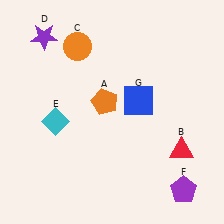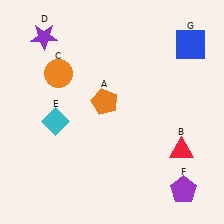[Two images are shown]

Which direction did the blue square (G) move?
The blue square (G) moved up.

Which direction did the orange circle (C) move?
The orange circle (C) moved down.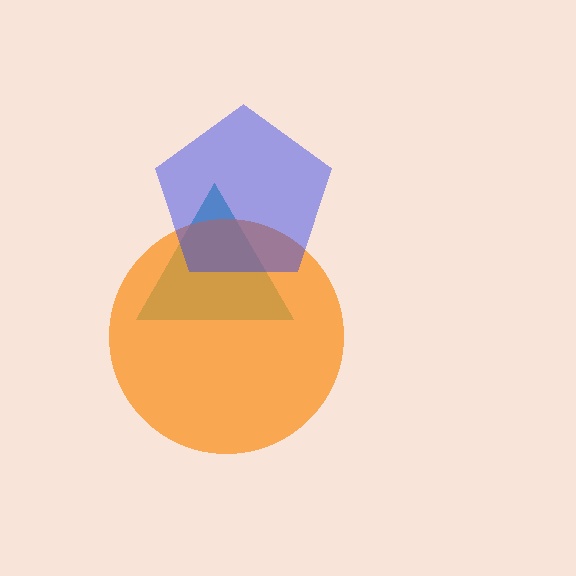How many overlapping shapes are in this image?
There are 3 overlapping shapes in the image.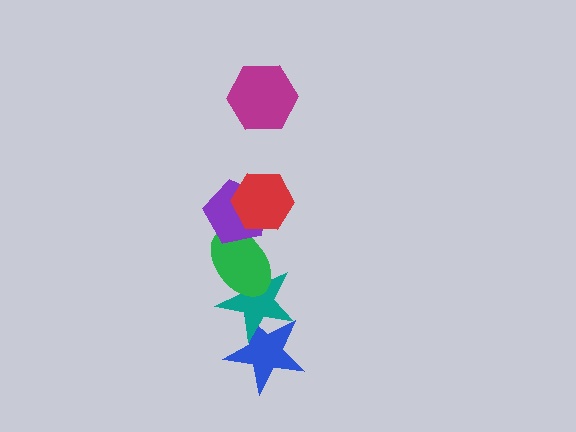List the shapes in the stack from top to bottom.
From top to bottom: the magenta hexagon, the red hexagon, the purple pentagon, the green ellipse, the teal star, the blue star.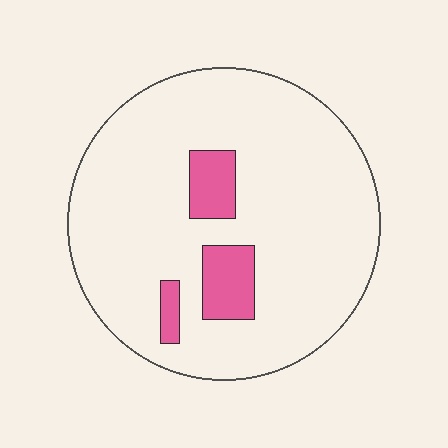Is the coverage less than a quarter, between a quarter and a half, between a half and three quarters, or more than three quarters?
Less than a quarter.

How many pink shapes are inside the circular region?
3.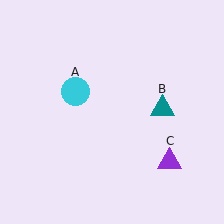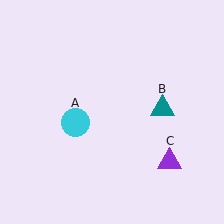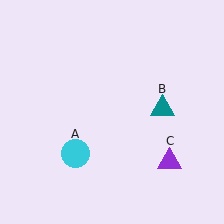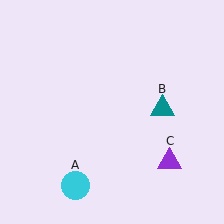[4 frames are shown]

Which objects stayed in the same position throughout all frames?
Teal triangle (object B) and purple triangle (object C) remained stationary.